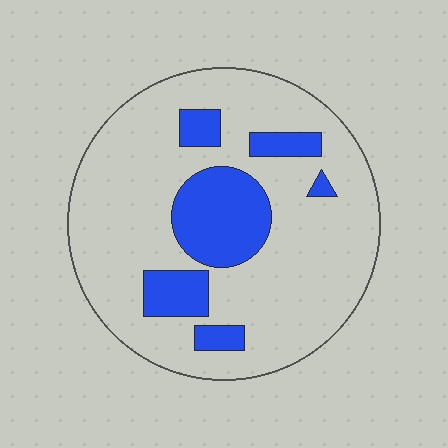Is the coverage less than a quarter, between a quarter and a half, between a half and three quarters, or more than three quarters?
Less than a quarter.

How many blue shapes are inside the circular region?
6.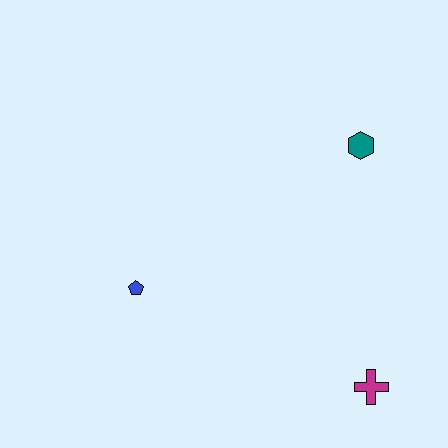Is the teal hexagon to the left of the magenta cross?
Yes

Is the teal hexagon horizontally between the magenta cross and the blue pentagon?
Yes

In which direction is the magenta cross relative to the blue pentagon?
The magenta cross is to the right of the blue pentagon.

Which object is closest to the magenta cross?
The teal hexagon is closest to the magenta cross.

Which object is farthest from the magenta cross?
The blue pentagon is farthest from the magenta cross.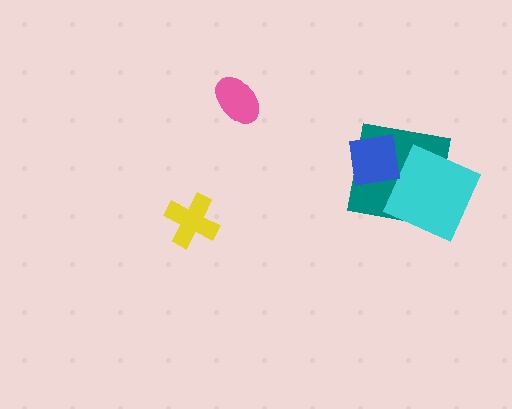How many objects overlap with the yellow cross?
0 objects overlap with the yellow cross.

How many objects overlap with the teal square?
2 objects overlap with the teal square.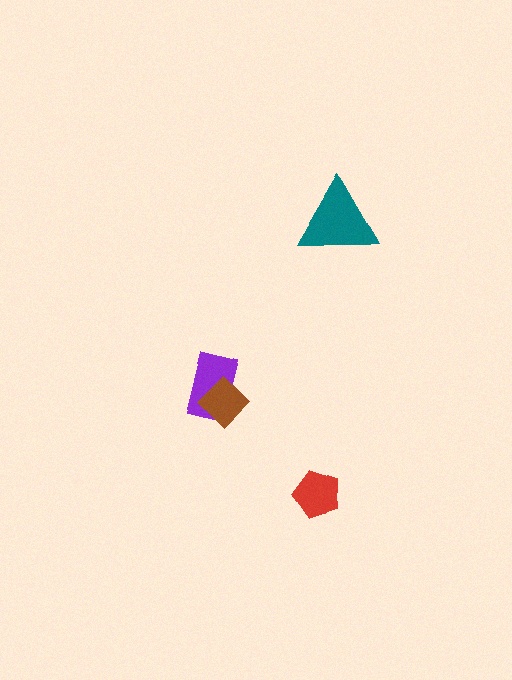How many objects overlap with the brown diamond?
1 object overlaps with the brown diamond.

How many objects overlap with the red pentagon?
0 objects overlap with the red pentagon.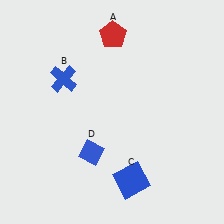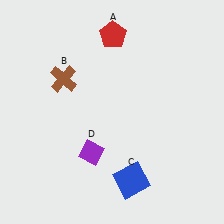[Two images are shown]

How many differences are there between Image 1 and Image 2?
There are 2 differences between the two images.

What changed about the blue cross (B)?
In Image 1, B is blue. In Image 2, it changed to brown.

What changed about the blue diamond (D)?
In Image 1, D is blue. In Image 2, it changed to purple.